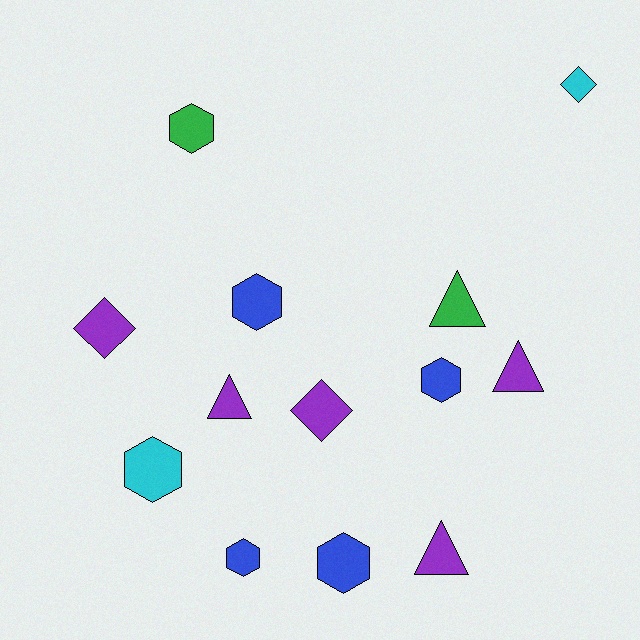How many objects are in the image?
There are 13 objects.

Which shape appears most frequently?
Hexagon, with 6 objects.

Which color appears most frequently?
Purple, with 5 objects.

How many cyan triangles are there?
There are no cyan triangles.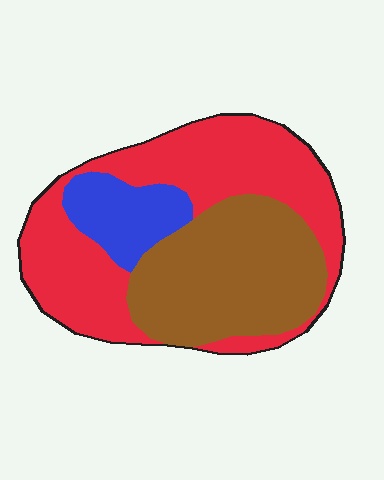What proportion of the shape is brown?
Brown takes up about three eighths (3/8) of the shape.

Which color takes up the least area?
Blue, at roughly 15%.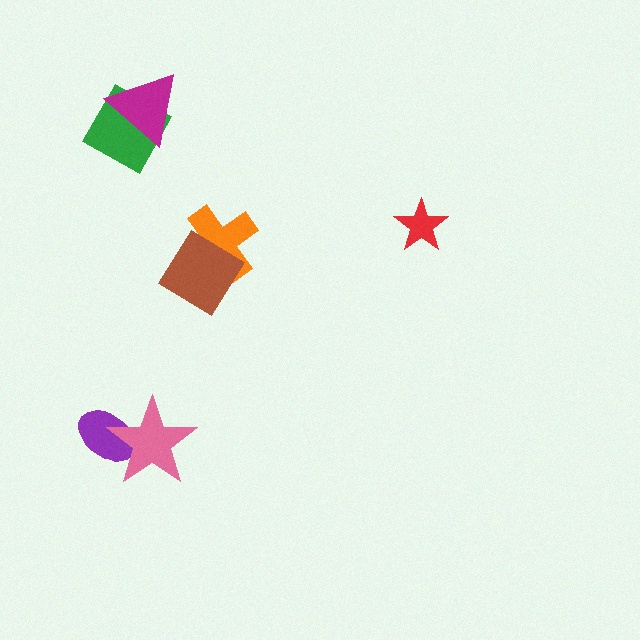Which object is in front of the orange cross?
The brown diamond is in front of the orange cross.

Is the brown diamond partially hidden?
No, no other shape covers it.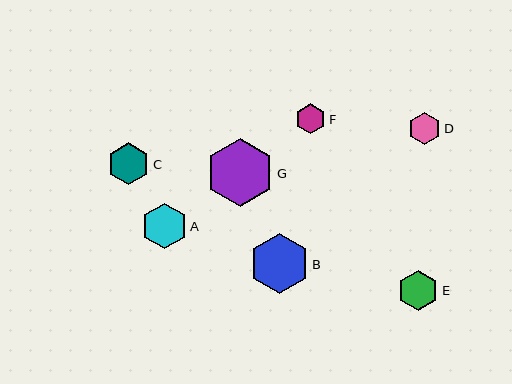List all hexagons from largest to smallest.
From largest to smallest: G, B, A, C, E, D, F.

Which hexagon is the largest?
Hexagon G is the largest with a size of approximately 68 pixels.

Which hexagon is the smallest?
Hexagon F is the smallest with a size of approximately 30 pixels.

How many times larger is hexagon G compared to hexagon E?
Hexagon G is approximately 1.7 times the size of hexagon E.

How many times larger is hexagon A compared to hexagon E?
Hexagon A is approximately 1.1 times the size of hexagon E.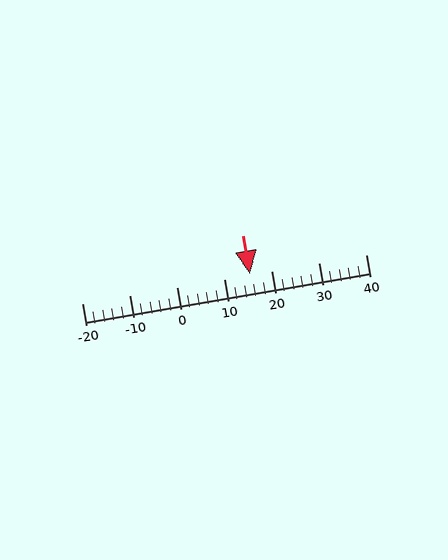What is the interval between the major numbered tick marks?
The major tick marks are spaced 10 units apart.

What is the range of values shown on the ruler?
The ruler shows values from -20 to 40.